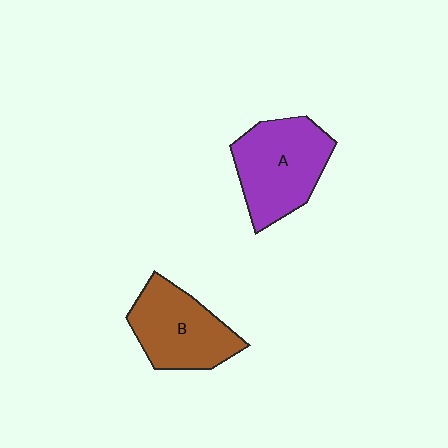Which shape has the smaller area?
Shape B (brown).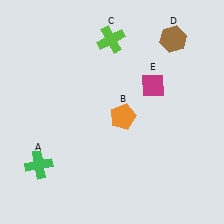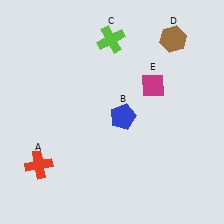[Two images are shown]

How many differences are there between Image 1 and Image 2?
There are 2 differences between the two images.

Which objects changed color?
A changed from green to red. B changed from orange to blue.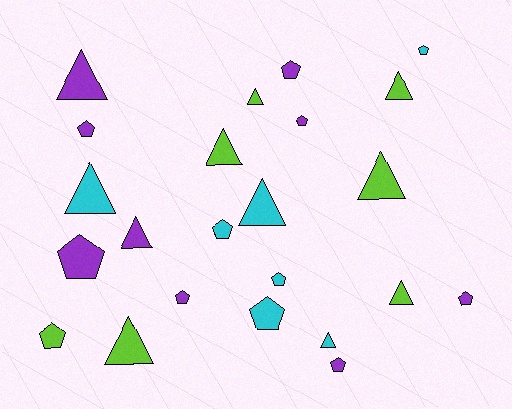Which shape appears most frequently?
Pentagon, with 12 objects.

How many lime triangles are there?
There are 6 lime triangles.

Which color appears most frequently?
Purple, with 9 objects.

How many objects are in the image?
There are 23 objects.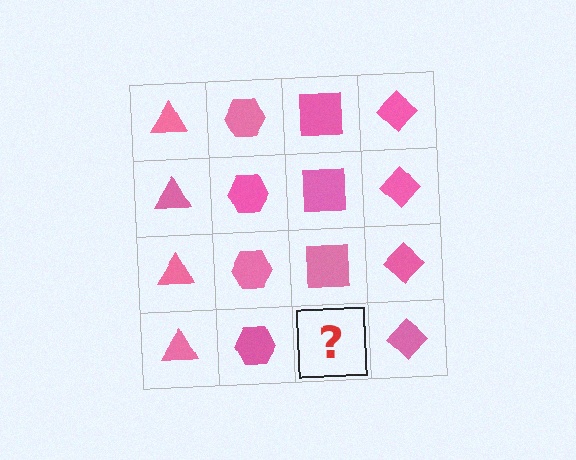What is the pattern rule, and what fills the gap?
The rule is that each column has a consistent shape. The gap should be filled with a pink square.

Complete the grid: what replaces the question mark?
The question mark should be replaced with a pink square.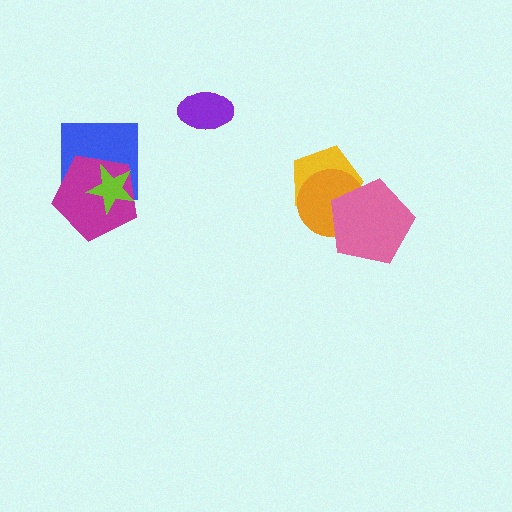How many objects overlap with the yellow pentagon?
2 objects overlap with the yellow pentagon.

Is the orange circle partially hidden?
Yes, it is partially covered by another shape.